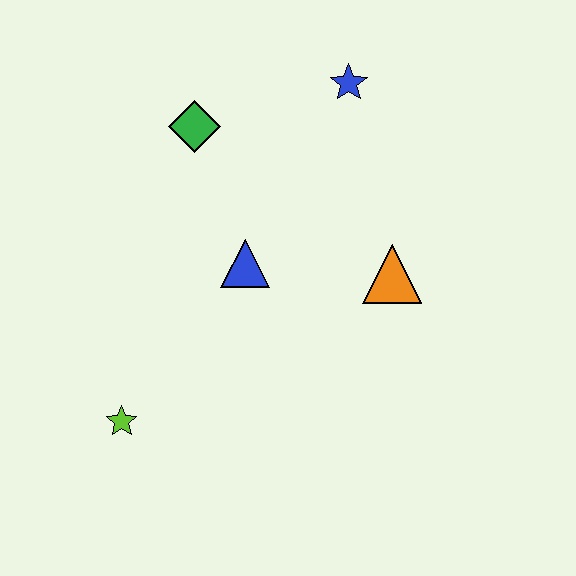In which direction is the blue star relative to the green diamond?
The blue star is to the right of the green diamond.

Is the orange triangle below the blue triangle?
Yes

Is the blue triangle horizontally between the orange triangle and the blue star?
No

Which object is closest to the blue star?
The green diamond is closest to the blue star.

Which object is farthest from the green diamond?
The lime star is farthest from the green diamond.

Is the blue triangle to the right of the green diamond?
Yes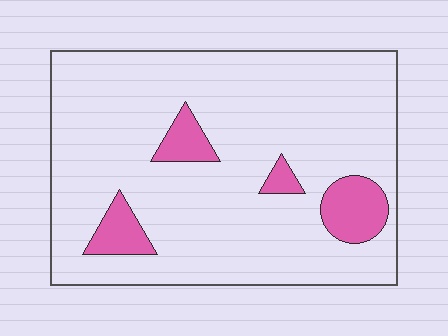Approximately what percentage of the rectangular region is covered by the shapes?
Approximately 10%.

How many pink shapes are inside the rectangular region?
4.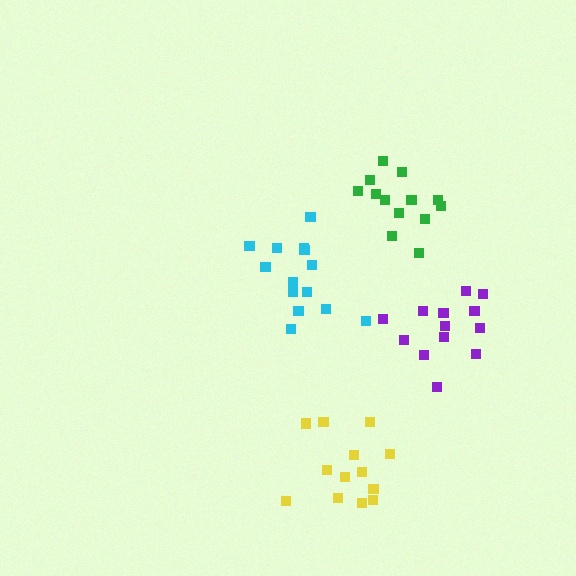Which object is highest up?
The green cluster is topmost.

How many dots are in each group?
Group 1: 13 dots, Group 2: 13 dots, Group 3: 14 dots, Group 4: 13 dots (53 total).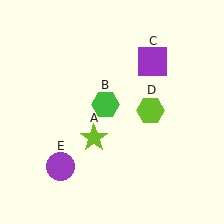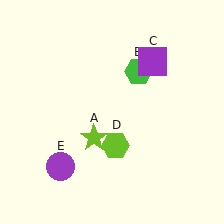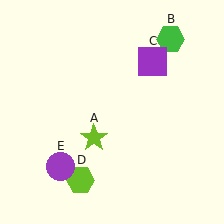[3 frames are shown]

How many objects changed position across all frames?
2 objects changed position: green hexagon (object B), lime hexagon (object D).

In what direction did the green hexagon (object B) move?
The green hexagon (object B) moved up and to the right.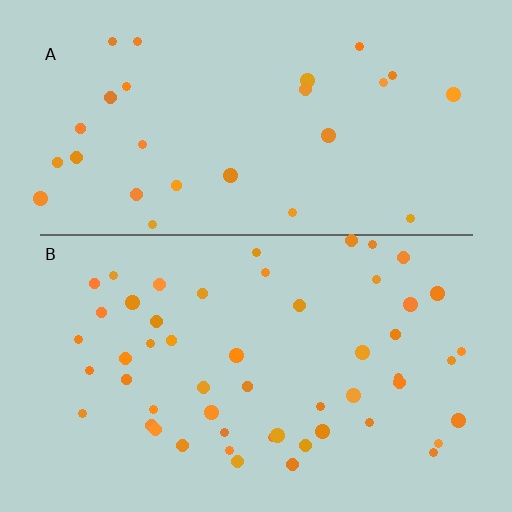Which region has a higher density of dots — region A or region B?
B (the bottom).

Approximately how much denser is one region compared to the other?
Approximately 1.9× — region B over region A.